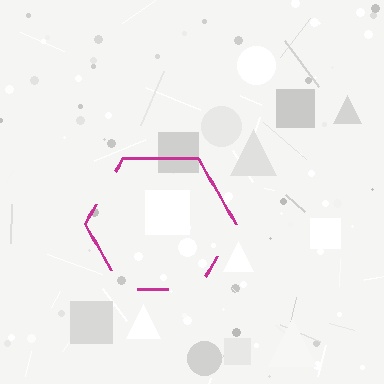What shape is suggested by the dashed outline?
The dashed outline suggests a hexagon.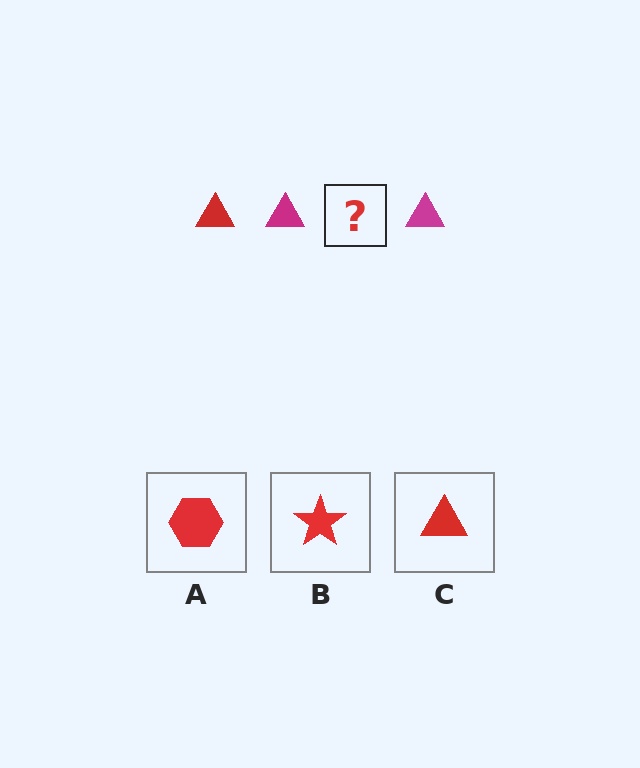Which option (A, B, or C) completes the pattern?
C.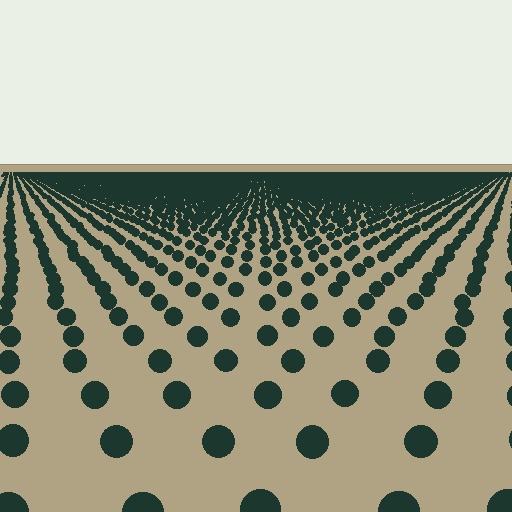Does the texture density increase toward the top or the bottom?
Density increases toward the top.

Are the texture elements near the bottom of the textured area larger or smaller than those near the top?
Larger. Near the bottom, elements are closer to the viewer and appear at a bigger on-screen size.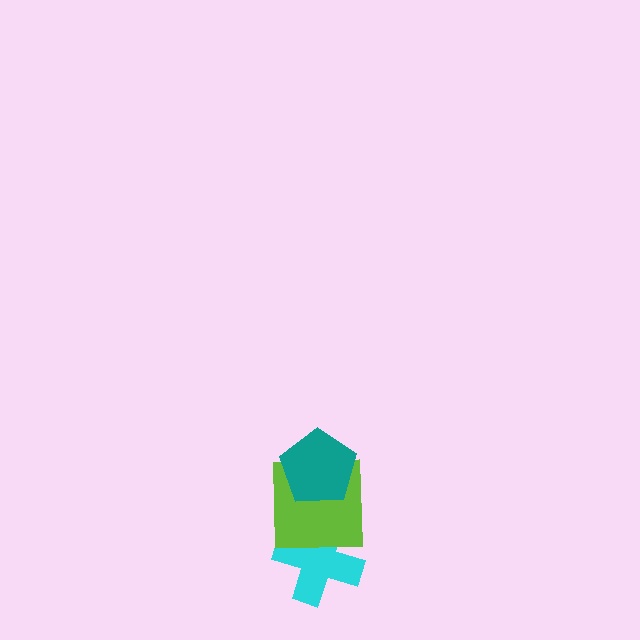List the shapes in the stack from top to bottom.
From top to bottom: the teal pentagon, the lime square, the cyan cross.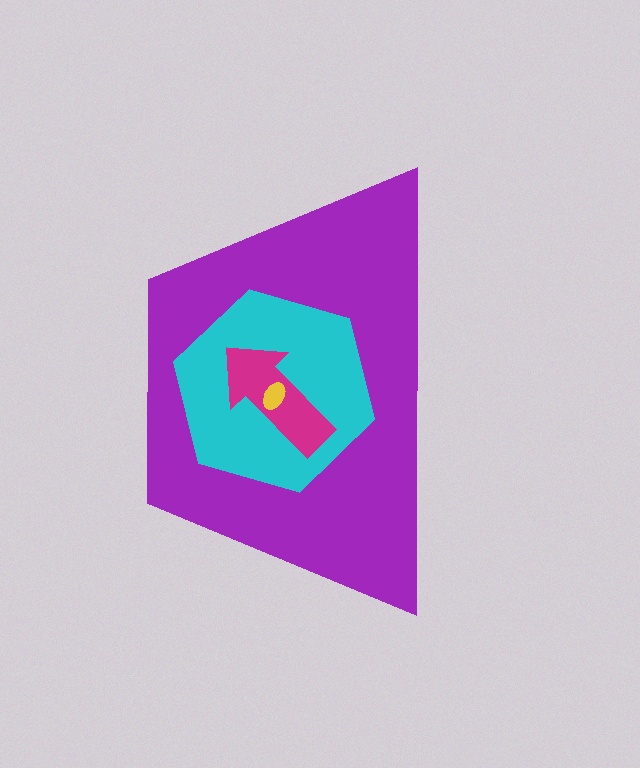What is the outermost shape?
The purple trapezoid.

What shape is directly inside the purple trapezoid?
The cyan hexagon.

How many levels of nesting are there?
4.